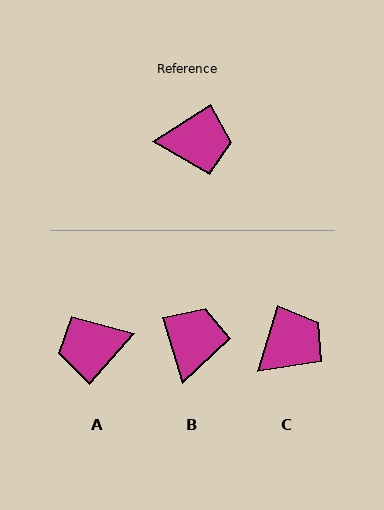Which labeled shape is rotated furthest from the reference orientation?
A, about 165 degrees away.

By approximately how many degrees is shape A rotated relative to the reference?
Approximately 165 degrees clockwise.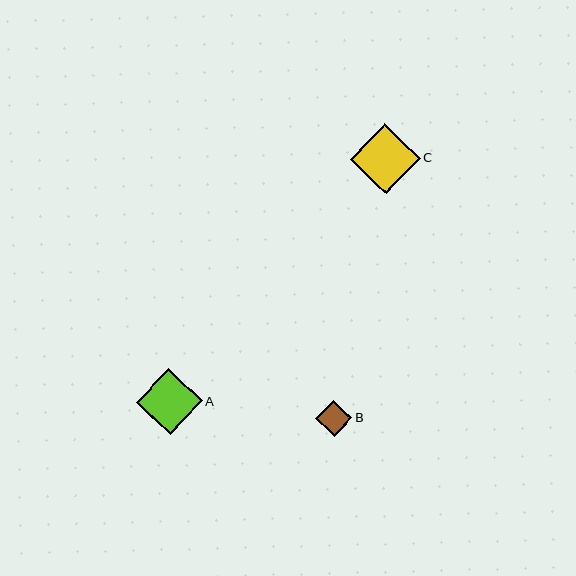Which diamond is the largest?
Diamond C is the largest with a size of approximately 70 pixels.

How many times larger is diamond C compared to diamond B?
Diamond C is approximately 1.9 times the size of diamond B.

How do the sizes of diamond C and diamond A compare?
Diamond C and diamond A are approximately the same size.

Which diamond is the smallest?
Diamond B is the smallest with a size of approximately 36 pixels.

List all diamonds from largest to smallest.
From largest to smallest: C, A, B.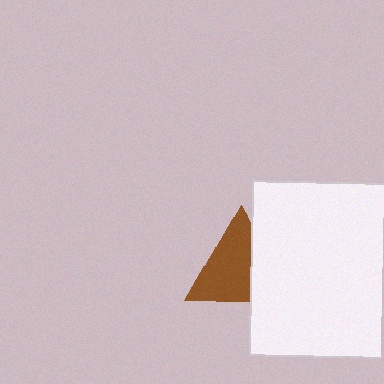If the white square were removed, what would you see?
You would see the complete brown triangle.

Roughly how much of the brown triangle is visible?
Most of it is visible (roughly 66%).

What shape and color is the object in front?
The object in front is a white square.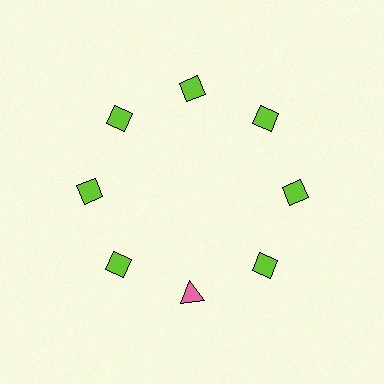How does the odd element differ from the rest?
It differs in both color (pink instead of lime) and shape (triangle instead of diamond).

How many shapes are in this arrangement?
There are 8 shapes arranged in a ring pattern.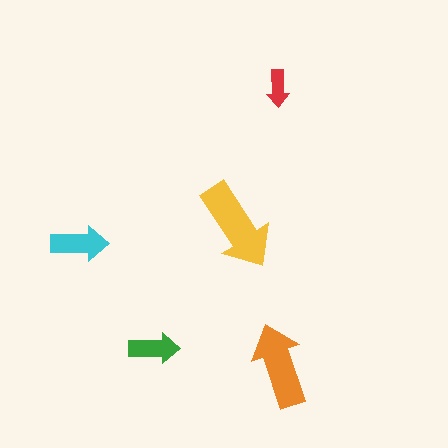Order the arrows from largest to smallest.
the yellow one, the orange one, the cyan one, the green one, the red one.